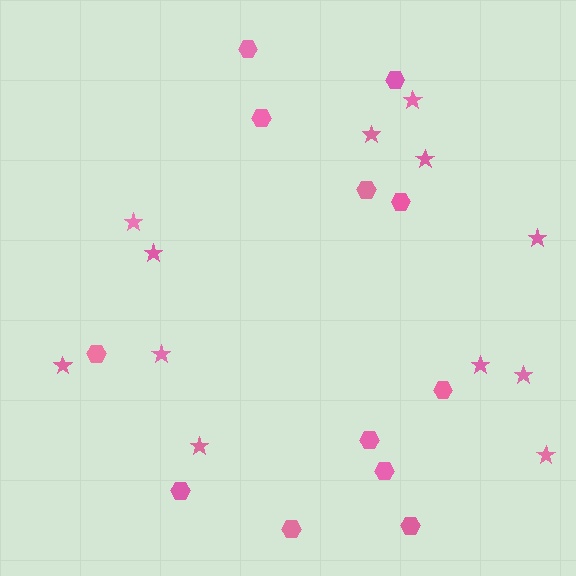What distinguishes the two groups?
There are 2 groups: one group of stars (12) and one group of hexagons (12).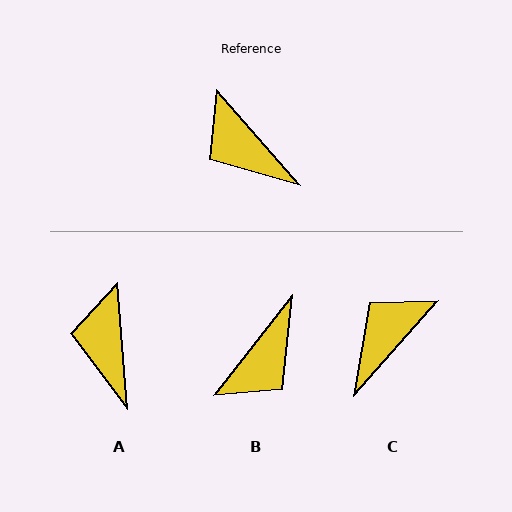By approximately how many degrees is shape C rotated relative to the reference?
Approximately 83 degrees clockwise.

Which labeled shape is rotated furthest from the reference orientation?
B, about 100 degrees away.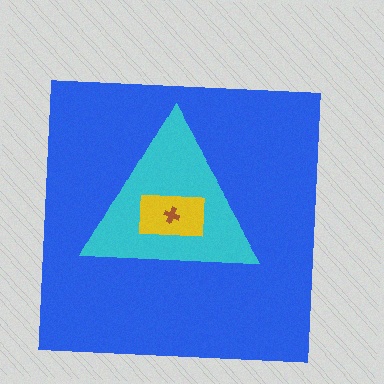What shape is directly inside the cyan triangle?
The yellow rectangle.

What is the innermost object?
The brown cross.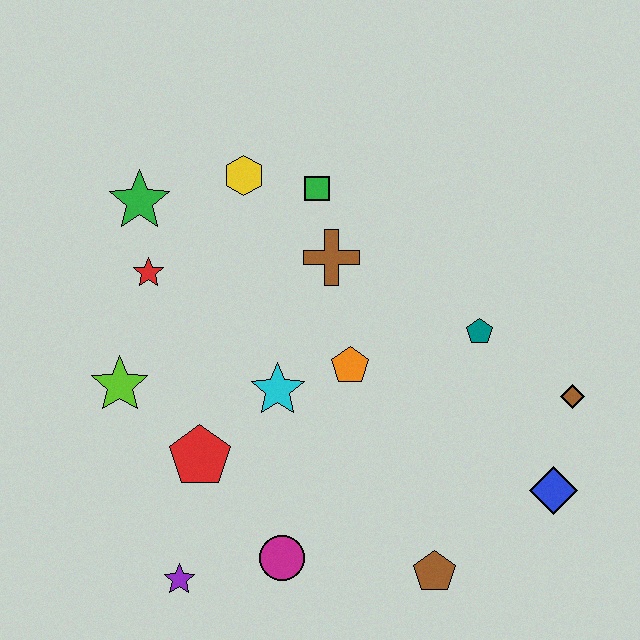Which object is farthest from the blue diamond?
The green star is farthest from the blue diamond.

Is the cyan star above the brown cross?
No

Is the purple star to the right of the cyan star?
No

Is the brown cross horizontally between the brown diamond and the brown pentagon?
No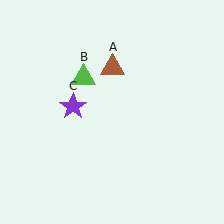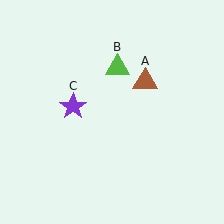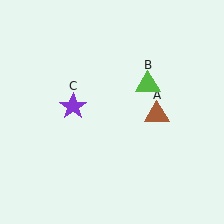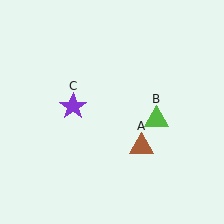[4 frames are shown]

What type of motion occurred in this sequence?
The brown triangle (object A), lime triangle (object B) rotated clockwise around the center of the scene.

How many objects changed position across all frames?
2 objects changed position: brown triangle (object A), lime triangle (object B).